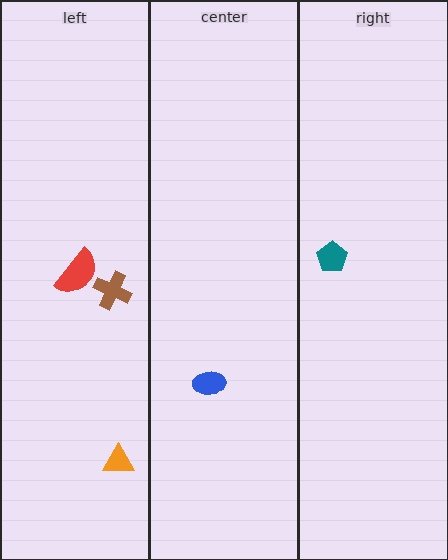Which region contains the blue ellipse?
The center region.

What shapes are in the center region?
The blue ellipse.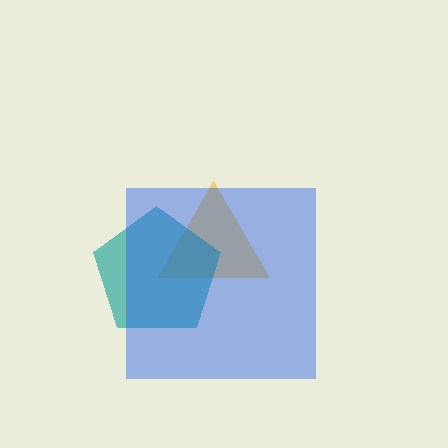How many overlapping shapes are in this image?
There are 3 overlapping shapes in the image.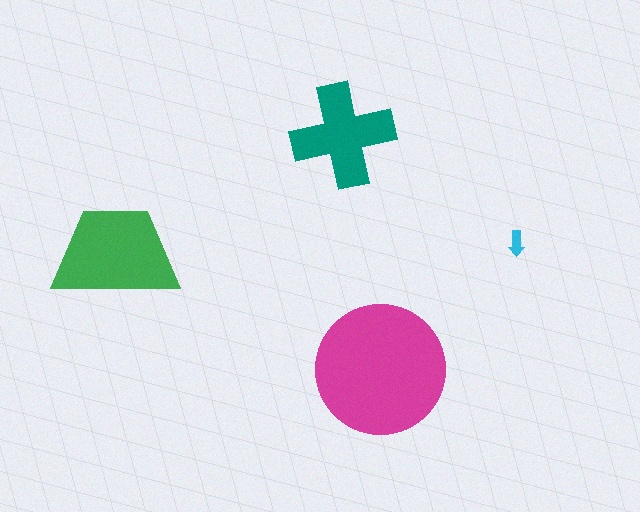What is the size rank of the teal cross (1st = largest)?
3rd.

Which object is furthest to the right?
The cyan arrow is rightmost.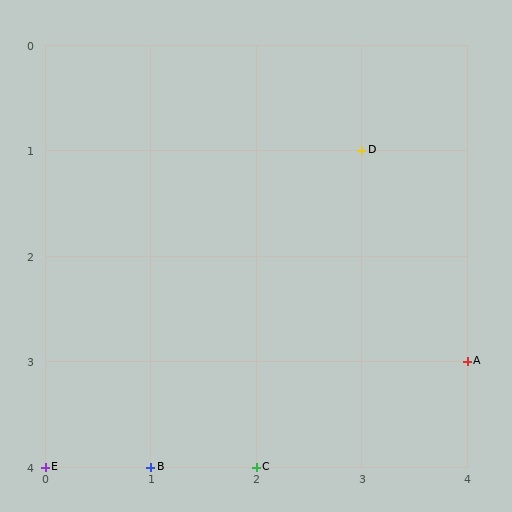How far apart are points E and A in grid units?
Points E and A are 4 columns and 1 row apart (about 4.1 grid units diagonally).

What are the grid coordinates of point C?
Point C is at grid coordinates (2, 4).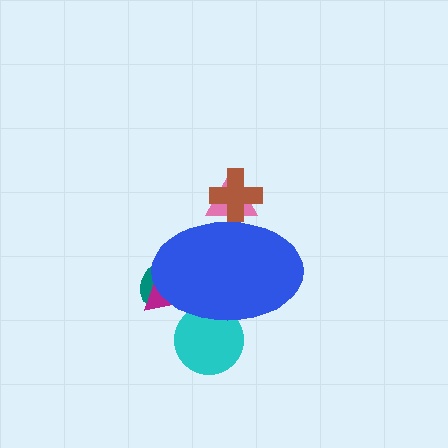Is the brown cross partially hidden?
Yes, the brown cross is partially hidden behind the blue ellipse.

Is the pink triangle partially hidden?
Yes, the pink triangle is partially hidden behind the blue ellipse.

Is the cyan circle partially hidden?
Yes, the cyan circle is partially hidden behind the blue ellipse.